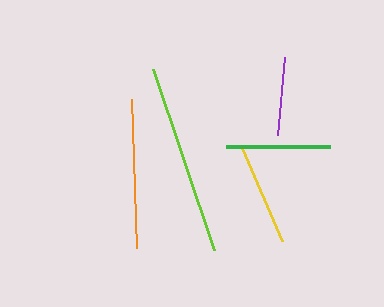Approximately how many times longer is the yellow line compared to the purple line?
The yellow line is approximately 1.3 times the length of the purple line.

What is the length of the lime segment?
The lime segment is approximately 191 pixels long.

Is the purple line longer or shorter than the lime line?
The lime line is longer than the purple line.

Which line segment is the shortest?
The purple line is the shortest at approximately 79 pixels.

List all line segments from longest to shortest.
From longest to shortest: lime, orange, green, yellow, purple.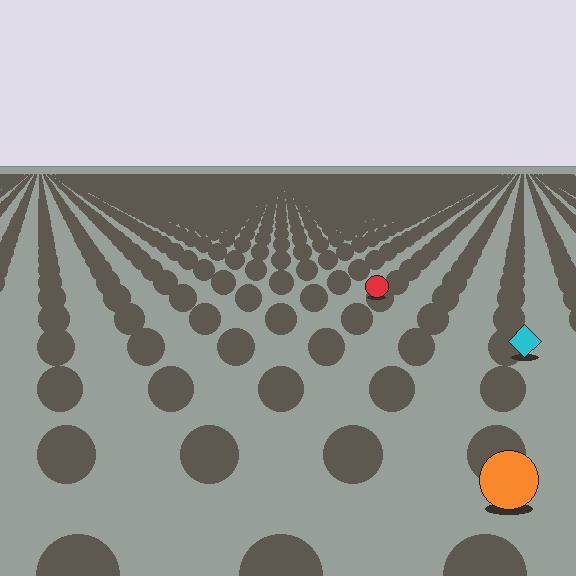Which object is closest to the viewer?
The orange circle is closest. The texture marks near it are larger and more spread out.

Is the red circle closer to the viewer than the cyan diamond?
No. The cyan diamond is closer — you can tell from the texture gradient: the ground texture is coarser near it.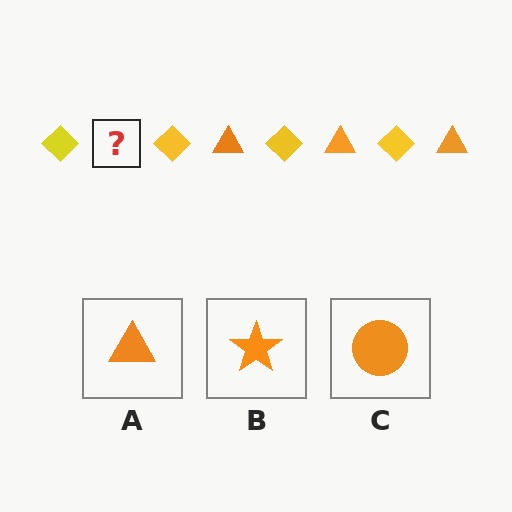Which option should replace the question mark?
Option A.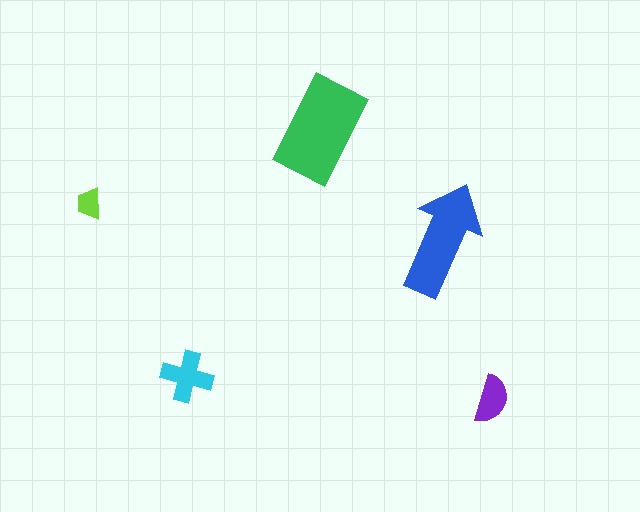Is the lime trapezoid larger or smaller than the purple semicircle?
Smaller.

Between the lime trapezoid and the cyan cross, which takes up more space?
The cyan cross.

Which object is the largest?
The green rectangle.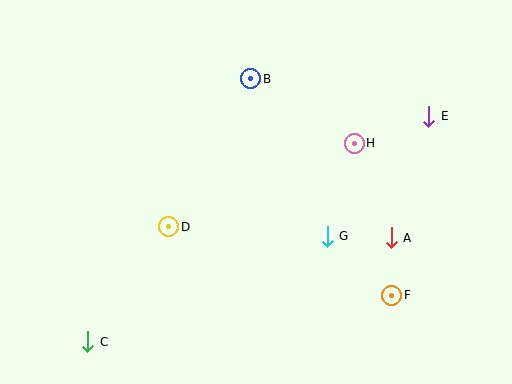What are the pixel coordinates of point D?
Point D is at (169, 227).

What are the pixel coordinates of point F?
Point F is at (392, 295).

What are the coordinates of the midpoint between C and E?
The midpoint between C and E is at (258, 229).